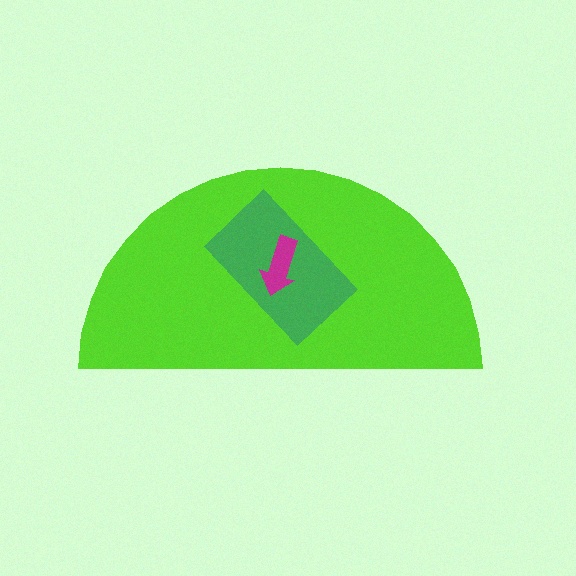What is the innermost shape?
The magenta arrow.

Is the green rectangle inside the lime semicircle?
Yes.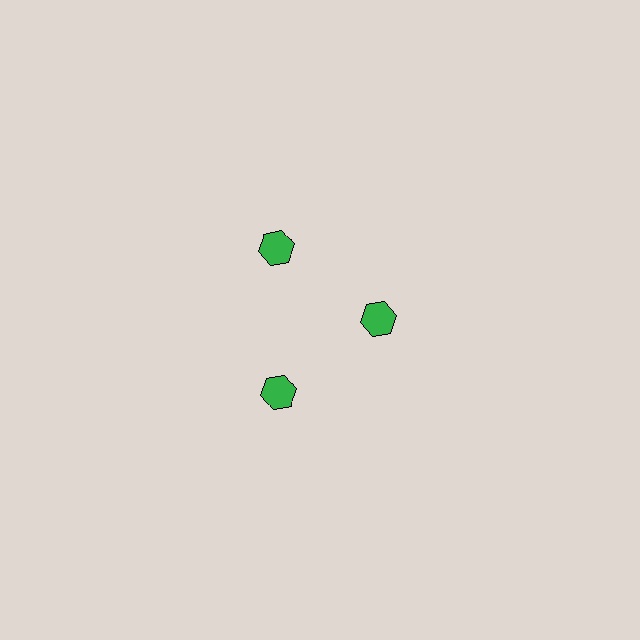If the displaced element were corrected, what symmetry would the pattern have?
It would have 3-fold rotational symmetry — the pattern would map onto itself every 120 degrees.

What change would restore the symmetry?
The symmetry would be restored by moving it outward, back onto the ring so that all 3 hexagons sit at equal angles and equal distance from the center.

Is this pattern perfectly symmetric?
No. The 3 green hexagons are arranged in a ring, but one element near the 3 o'clock position is pulled inward toward the center, breaking the 3-fold rotational symmetry.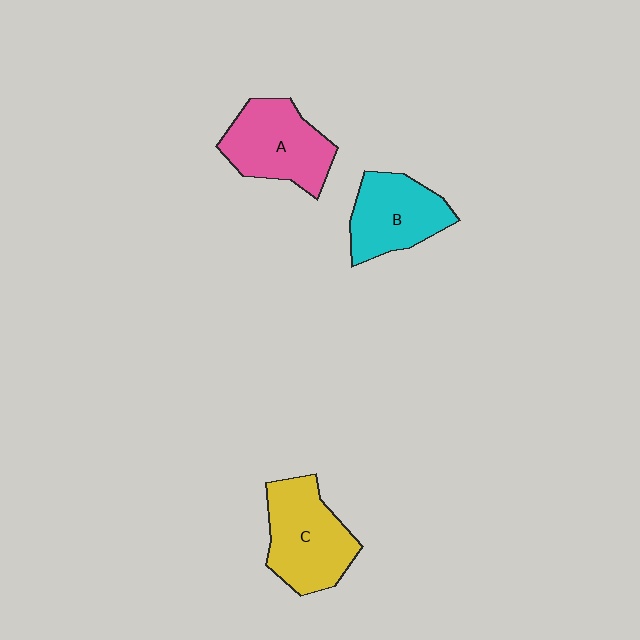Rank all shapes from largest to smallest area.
From largest to smallest: C (yellow), A (pink), B (cyan).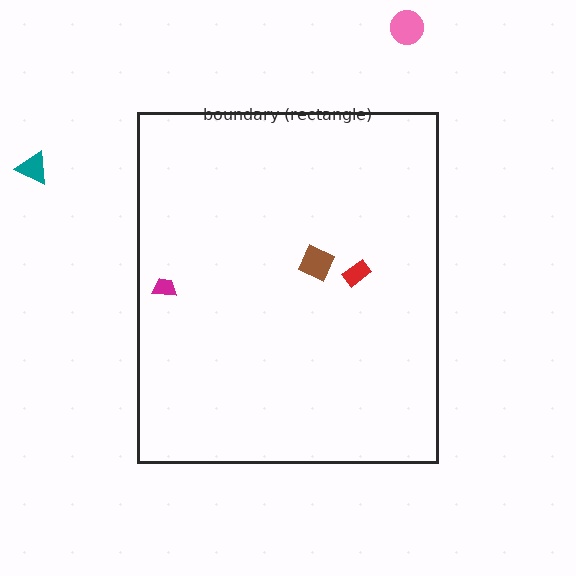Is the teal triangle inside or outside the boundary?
Outside.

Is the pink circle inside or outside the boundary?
Outside.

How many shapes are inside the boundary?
3 inside, 2 outside.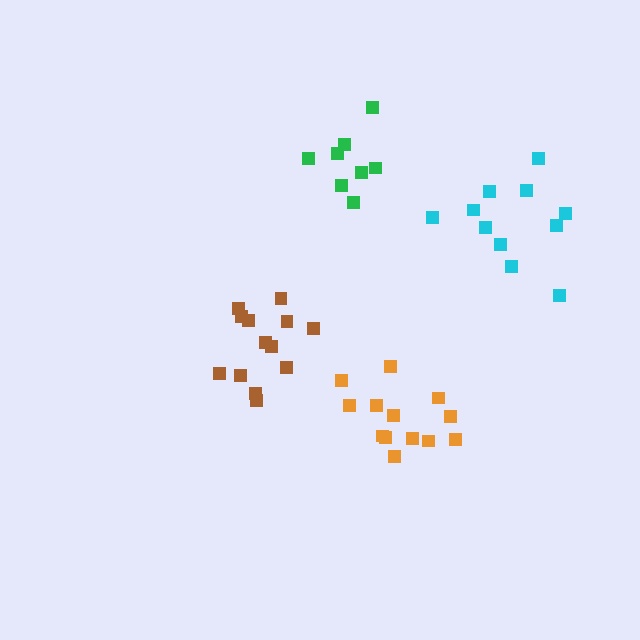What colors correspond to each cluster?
The clusters are colored: brown, cyan, orange, green.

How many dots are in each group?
Group 1: 13 dots, Group 2: 11 dots, Group 3: 13 dots, Group 4: 8 dots (45 total).